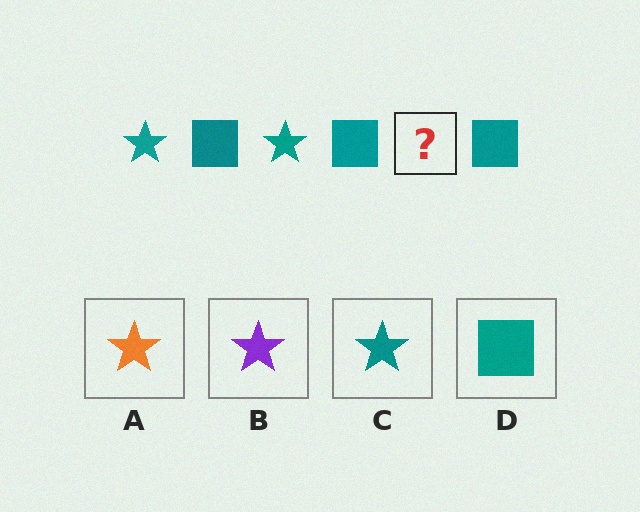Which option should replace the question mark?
Option C.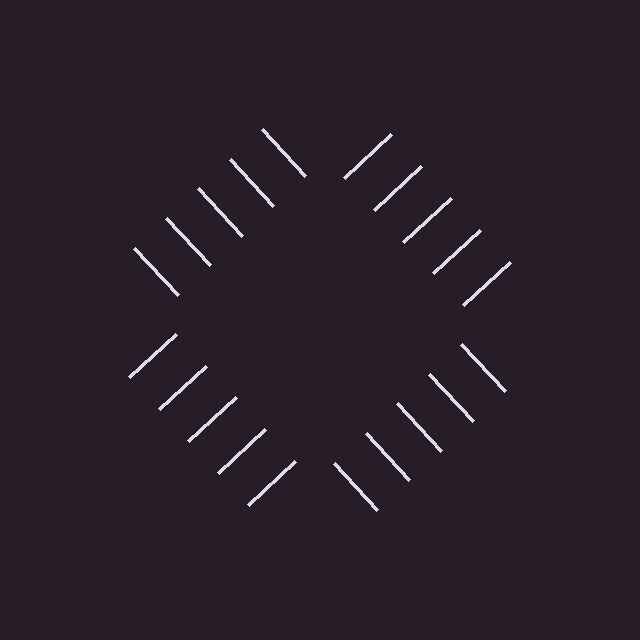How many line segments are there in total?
20 — 5 along each of the 4 edges.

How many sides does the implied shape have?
4 sides — the line-ends trace a square.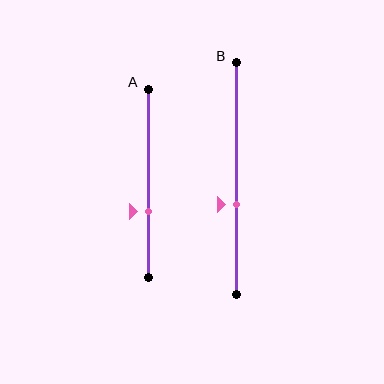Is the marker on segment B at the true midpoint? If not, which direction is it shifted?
No, the marker on segment B is shifted downward by about 11% of the segment length.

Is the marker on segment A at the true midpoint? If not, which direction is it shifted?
No, the marker on segment A is shifted downward by about 15% of the segment length.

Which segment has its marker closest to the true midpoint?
Segment B has its marker closest to the true midpoint.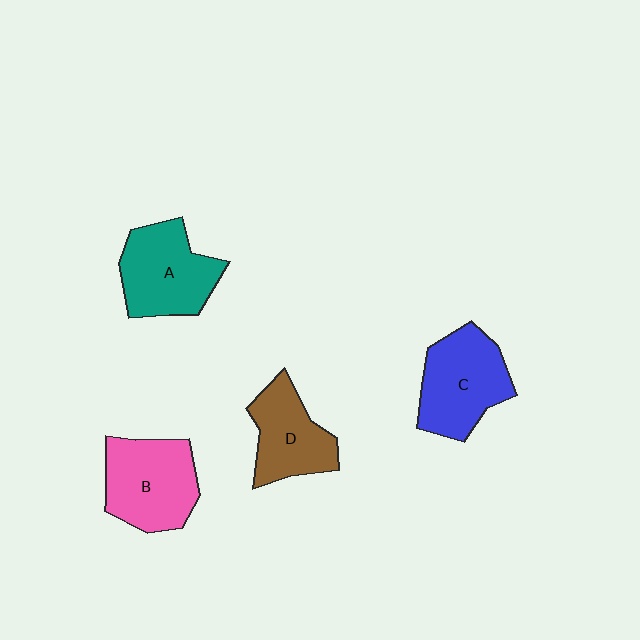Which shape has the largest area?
Shape B (pink).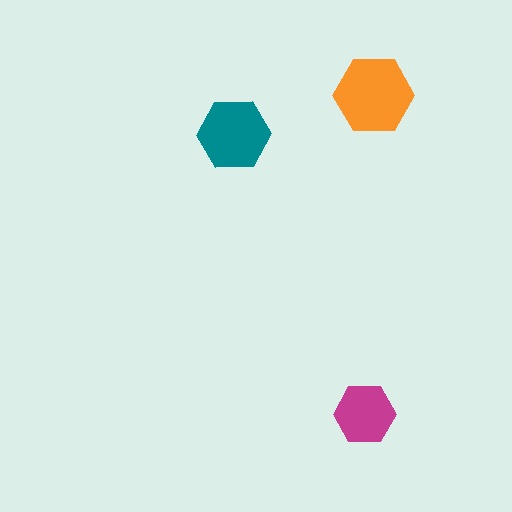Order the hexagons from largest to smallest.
the orange one, the teal one, the magenta one.